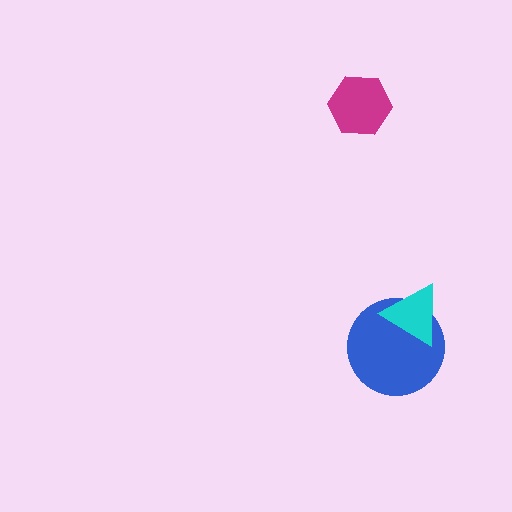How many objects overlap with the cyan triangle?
1 object overlaps with the cyan triangle.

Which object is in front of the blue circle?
The cyan triangle is in front of the blue circle.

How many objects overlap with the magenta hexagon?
0 objects overlap with the magenta hexagon.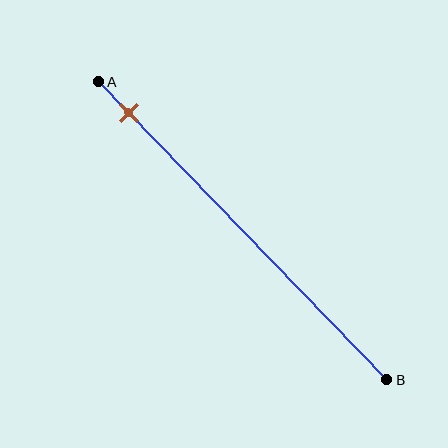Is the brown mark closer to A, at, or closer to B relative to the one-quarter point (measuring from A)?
The brown mark is closer to point A than the one-quarter point of segment AB.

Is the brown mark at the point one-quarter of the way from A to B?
No, the mark is at about 10% from A, not at the 25% one-quarter point.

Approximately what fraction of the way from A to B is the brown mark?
The brown mark is approximately 10% of the way from A to B.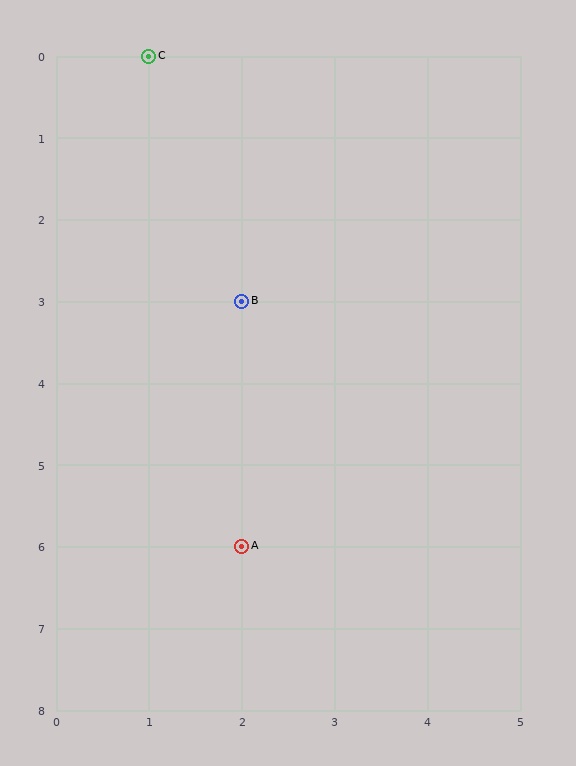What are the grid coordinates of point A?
Point A is at grid coordinates (2, 6).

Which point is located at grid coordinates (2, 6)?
Point A is at (2, 6).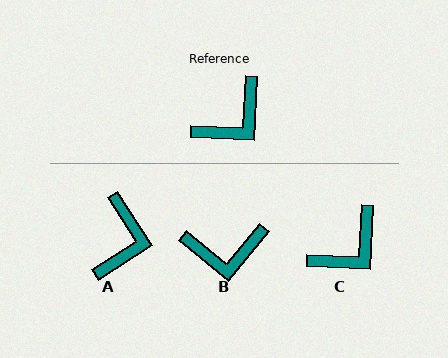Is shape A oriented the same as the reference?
No, it is off by about 36 degrees.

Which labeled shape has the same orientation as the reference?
C.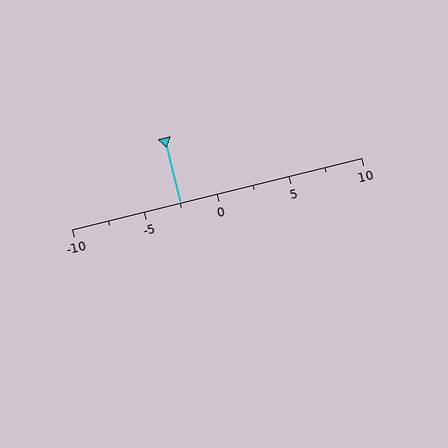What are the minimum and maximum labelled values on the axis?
The axis runs from -10 to 10.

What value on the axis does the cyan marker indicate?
The marker indicates approximately -2.5.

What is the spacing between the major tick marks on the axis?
The major ticks are spaced 5 apart.